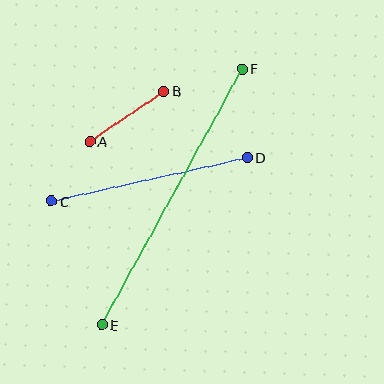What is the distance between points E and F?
The distance is approximately 292 pixels.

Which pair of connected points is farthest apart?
Points E and F are farthest apart.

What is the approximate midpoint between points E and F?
The midpoint is at approximately (172, 197) pixels.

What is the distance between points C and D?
The distance is approximately 200 pixels.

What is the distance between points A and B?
The distance is approximately 89 pixels.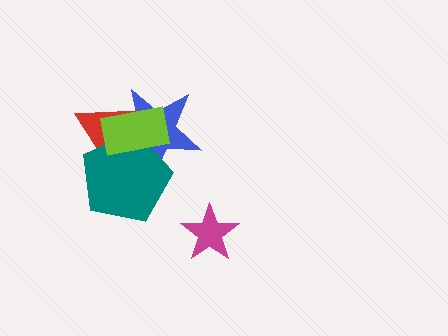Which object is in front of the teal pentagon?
The lime rectangle is in front of the teal pentagon.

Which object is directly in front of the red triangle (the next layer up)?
The teal pentagon is directly in front of the red triangle.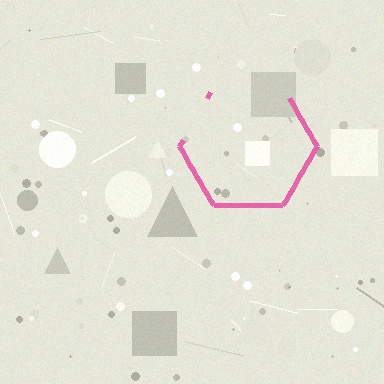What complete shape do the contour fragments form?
The contour fragments form a hexagon.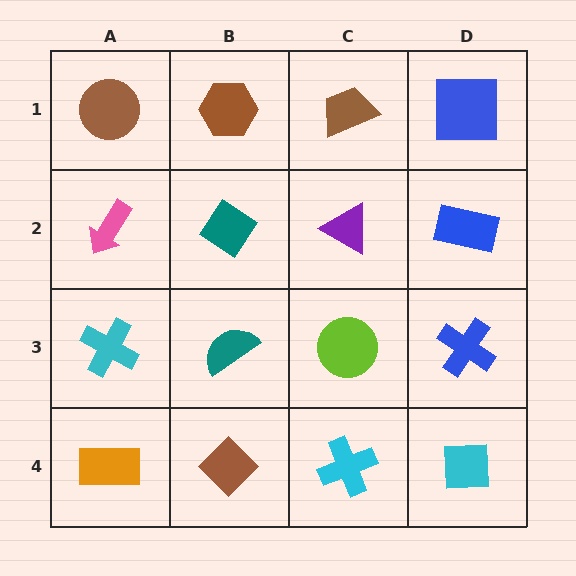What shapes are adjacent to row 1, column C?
A purple triangle (row 2, column C), a brown hexagon (row 1, column B), a blue square (row 1, column D).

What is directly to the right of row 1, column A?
A brown hexagon.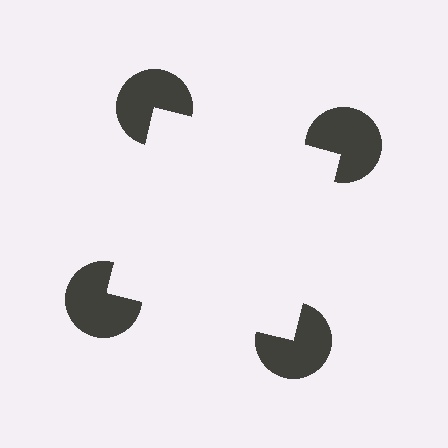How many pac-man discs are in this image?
There are 4 — one at each vertex of the illusory square.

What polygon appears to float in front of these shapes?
An illusory square — its edges are inferred from the aligned wedge cuts in the pac-man discs, not physically drawn.